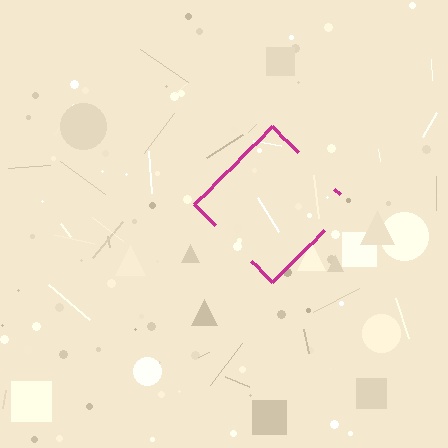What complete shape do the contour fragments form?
The contour fragments form a diamond.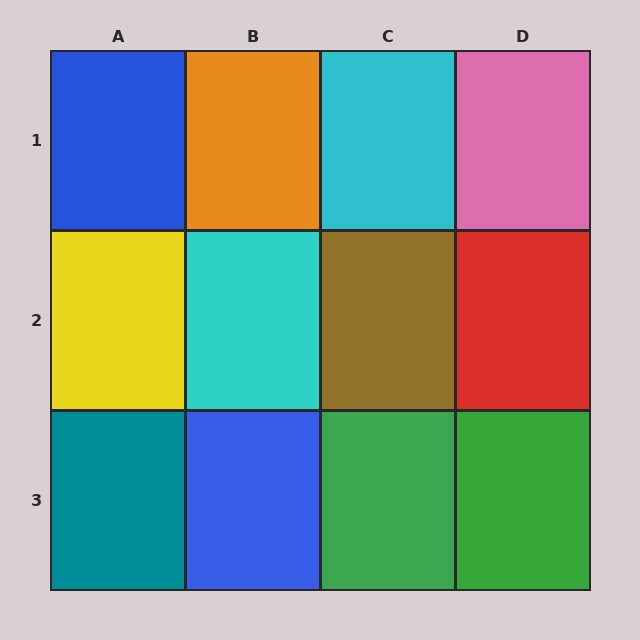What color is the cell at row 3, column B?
Blue.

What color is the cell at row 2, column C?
Brown.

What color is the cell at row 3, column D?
Green.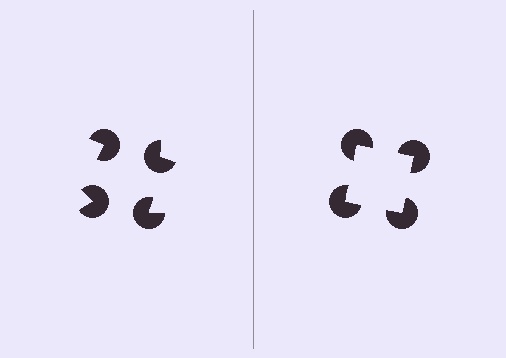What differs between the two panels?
The pac-man discs are positioned identically on both sides; only the wedge orientations differ. On the right they align to a square; on the left they are misaligned.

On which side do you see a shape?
An illusory square appears on the right side. On the left side the wedge cuts are rotated, so no coherent shape forms.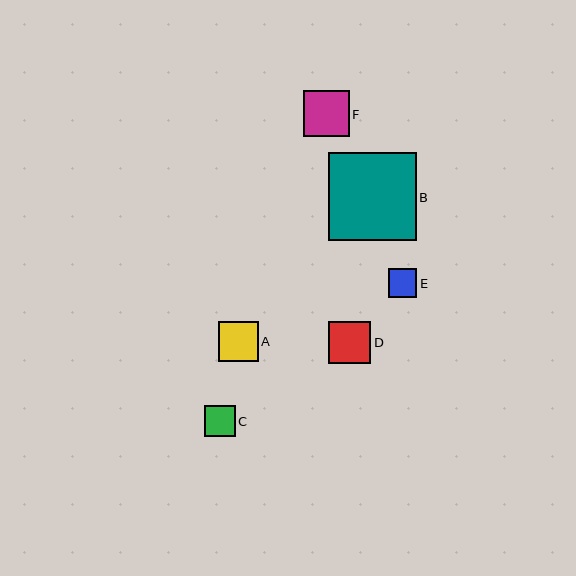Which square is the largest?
Square B is the largest with a size of approximately 88 pixels.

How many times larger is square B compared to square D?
Square B is approximately 2.1 times the size of square D.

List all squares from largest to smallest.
From largest to smallest: B, F, D, A, C, E.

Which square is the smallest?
Square E is the smallest with a size of approximately 29 pixels.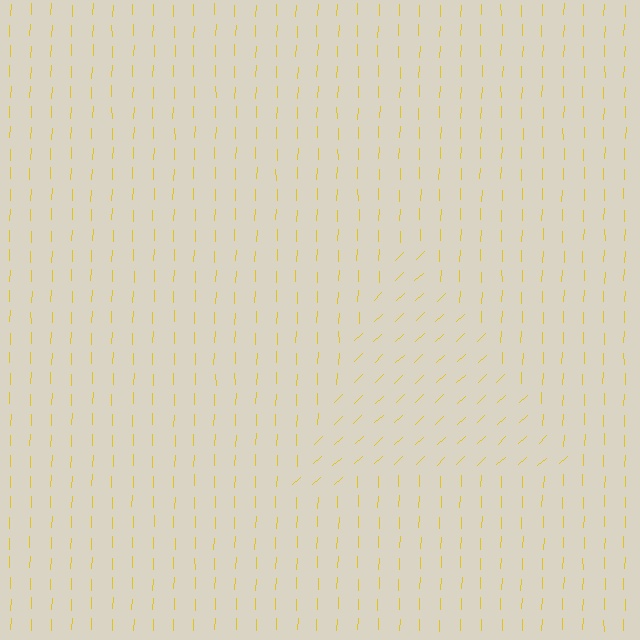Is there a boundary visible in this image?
Yes, there is a texture boundary formed by a change in line orientation.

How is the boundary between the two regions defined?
The boundary is defined purely by a change in line orientation (approximately 45 degrees difference). All lines are the same color and thickness.